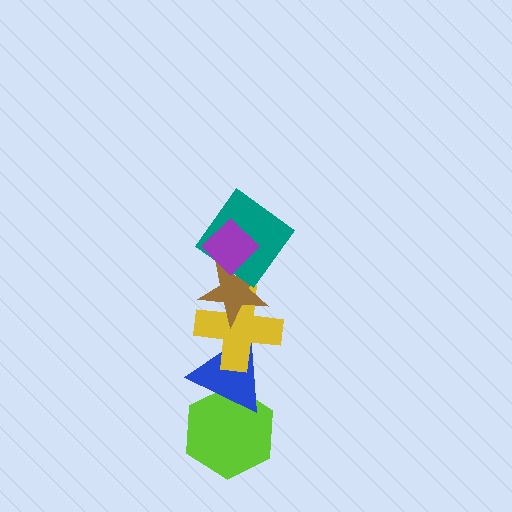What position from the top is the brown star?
The brown star is 3rd from the top.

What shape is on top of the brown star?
The teal diamond is on top of the brown star.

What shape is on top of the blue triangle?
The yellow cross is on top of the blue triangle.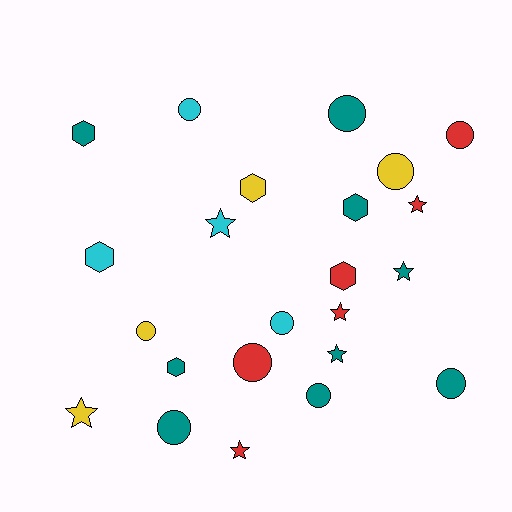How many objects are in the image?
There are 23 objects.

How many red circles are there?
There are 2 red circles.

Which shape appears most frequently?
Circle, with 10 objects.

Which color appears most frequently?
Teal, with 9 objects.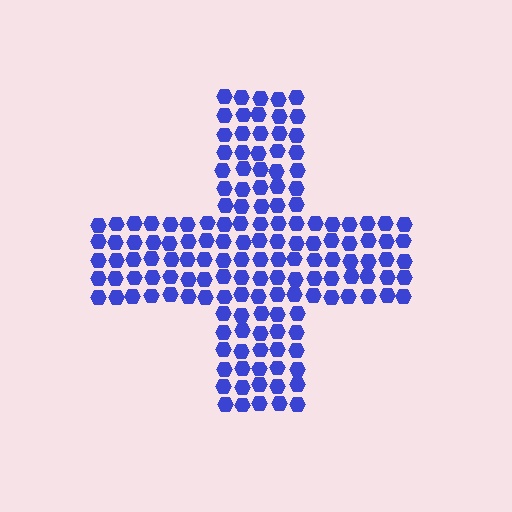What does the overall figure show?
The overall figure shows a cross.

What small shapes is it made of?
It is made of small hexagons.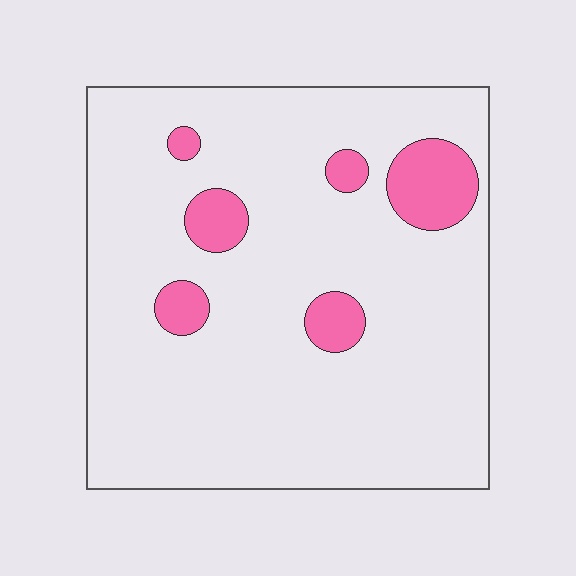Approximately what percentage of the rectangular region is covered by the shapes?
Approximately 10%.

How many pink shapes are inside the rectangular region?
6.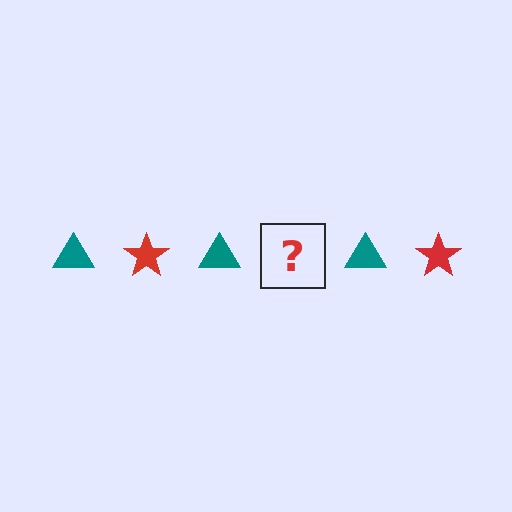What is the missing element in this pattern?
The missing element is a red star.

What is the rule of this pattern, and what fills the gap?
The rule is that the pattern alternates between teal triangle and red star. The gap should be filled with a red star.